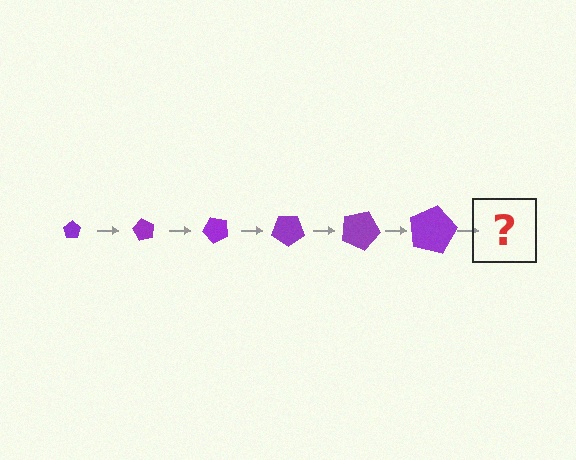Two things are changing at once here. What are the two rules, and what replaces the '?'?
The two rules are that the pentagon grows larger each step and it rotates 60 degrees each step. The '?' should be a pentagon, larger than the previous one and rotated 360 degrees from the start.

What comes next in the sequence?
The next element should be a pentagon, larger than the previous one and rotated 360 degrees from the start.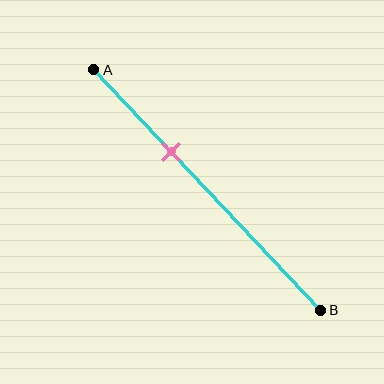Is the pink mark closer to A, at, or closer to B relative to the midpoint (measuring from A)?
The pink mark is closer to point A than the midpoint of segment AB.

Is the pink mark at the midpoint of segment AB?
No, the mark is at about 35% from A, not at the 50% midpoint.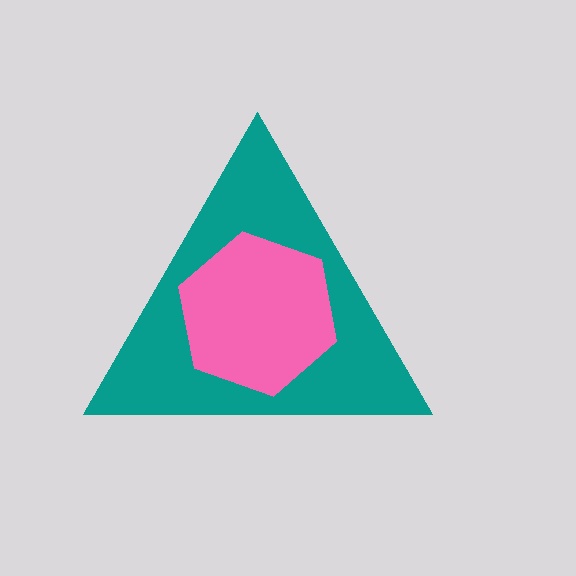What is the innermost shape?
The pink hexagon.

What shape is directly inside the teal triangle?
The pink hexagon.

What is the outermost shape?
The teal triangle.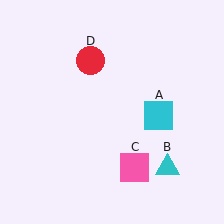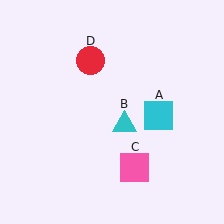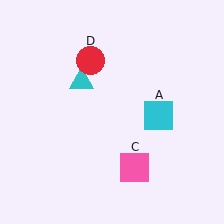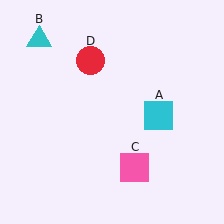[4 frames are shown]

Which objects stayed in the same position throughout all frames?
Cyan square (object A) and pink square (object C) and red circle (object D) remained stationary.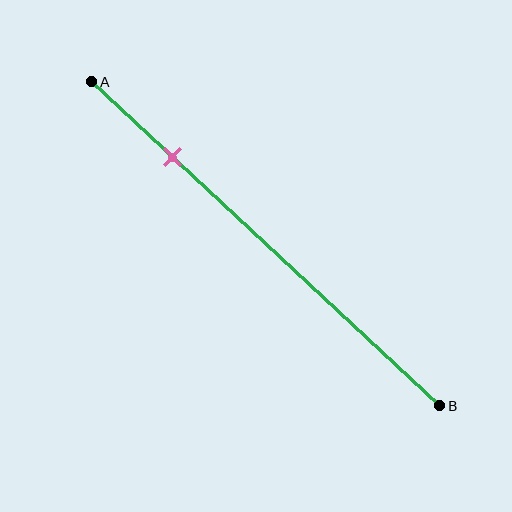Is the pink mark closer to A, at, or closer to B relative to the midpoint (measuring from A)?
The pink mark is closer to point A than the midpoint of segment AB.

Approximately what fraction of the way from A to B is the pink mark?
The pink mark is approximately 25% of the way from A to B.